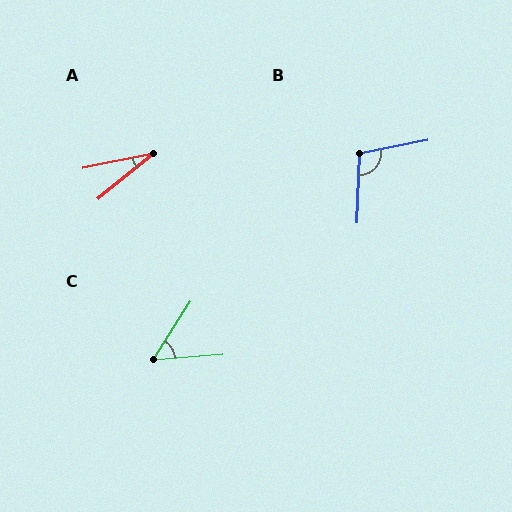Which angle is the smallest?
A, at approximately 29 degrees.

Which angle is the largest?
B, at approximately 103 degrees.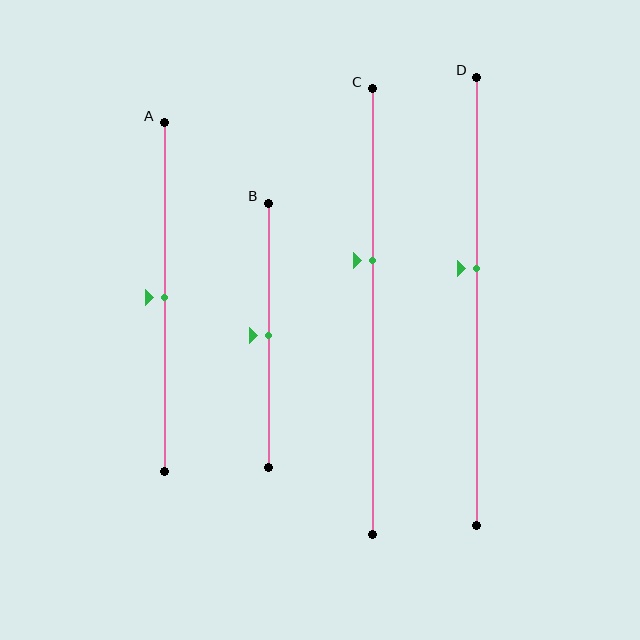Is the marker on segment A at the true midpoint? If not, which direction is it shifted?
Yes, the marker on segment A is at the true midpoint.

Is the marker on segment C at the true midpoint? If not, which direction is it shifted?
No, the marker on segment C is shifted upward by about 11% of the segment length.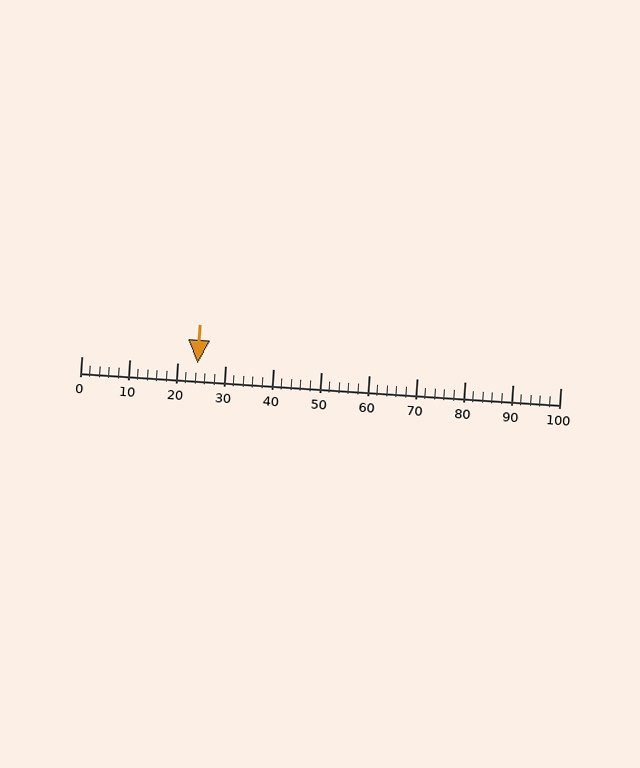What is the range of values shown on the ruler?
The ruler shows values from 0 to 100.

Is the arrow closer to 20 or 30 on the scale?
The arrow is closer to 20.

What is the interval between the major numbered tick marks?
The major tick marks are spaced 10 units apart.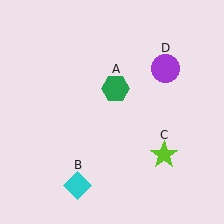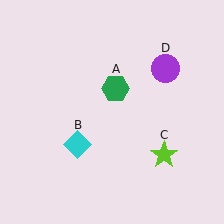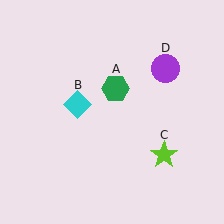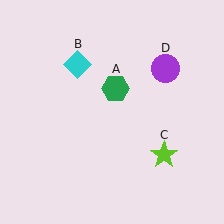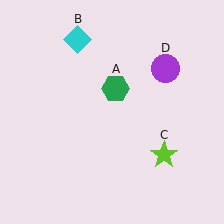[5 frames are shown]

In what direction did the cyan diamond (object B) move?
The cyan diamond (object B) moved up.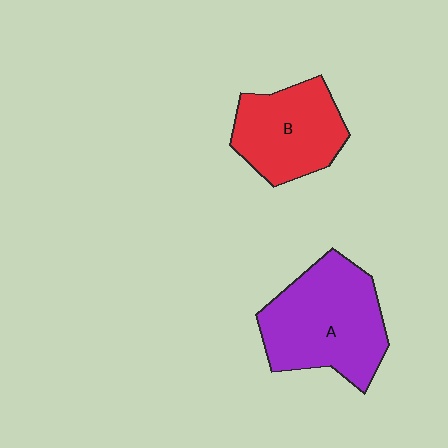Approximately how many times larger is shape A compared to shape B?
Approximately 1.4 times.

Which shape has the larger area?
Shape A (purple).